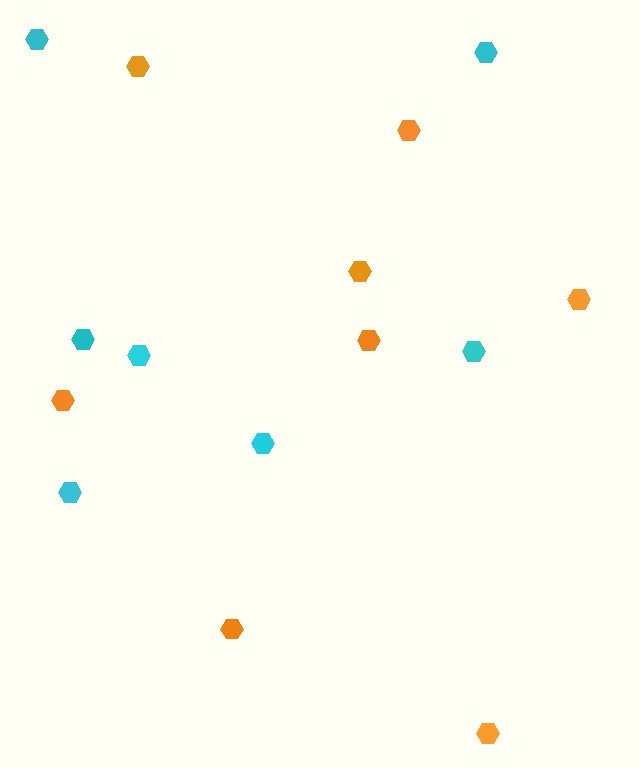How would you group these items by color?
There are 2 groups: one group of orange hexagons (8) and one group of cyan hexagons (7).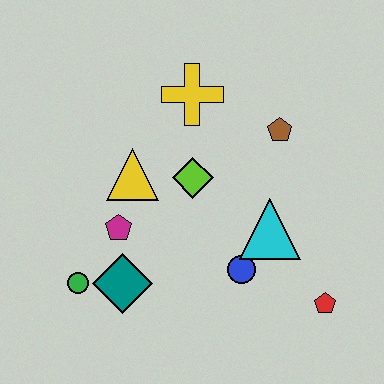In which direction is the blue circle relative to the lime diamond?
The blue circle is below the lime diamond.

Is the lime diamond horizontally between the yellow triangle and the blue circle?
Yes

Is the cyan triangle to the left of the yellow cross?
No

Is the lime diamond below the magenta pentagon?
No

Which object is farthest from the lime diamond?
The red pentagon is farthest from the lime diamond.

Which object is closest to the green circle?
The teal diamond is closest to the green circle.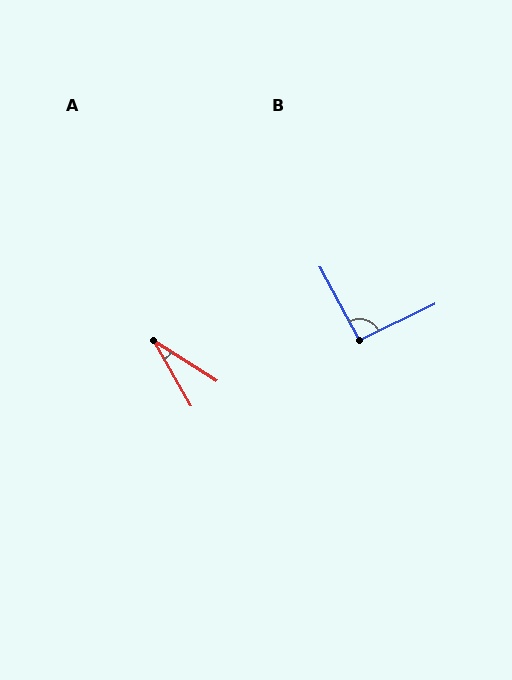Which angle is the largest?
B, at approximately 93 degrees.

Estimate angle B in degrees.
Approximately 93 degrees.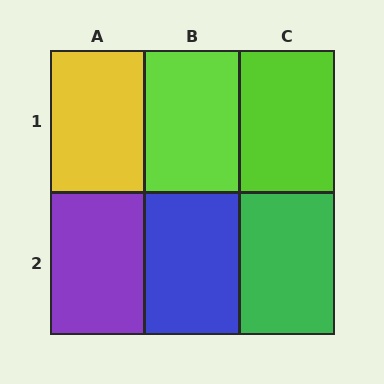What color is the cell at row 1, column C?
Lime.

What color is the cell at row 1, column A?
Yellow.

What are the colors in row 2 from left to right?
Purple, blue, green.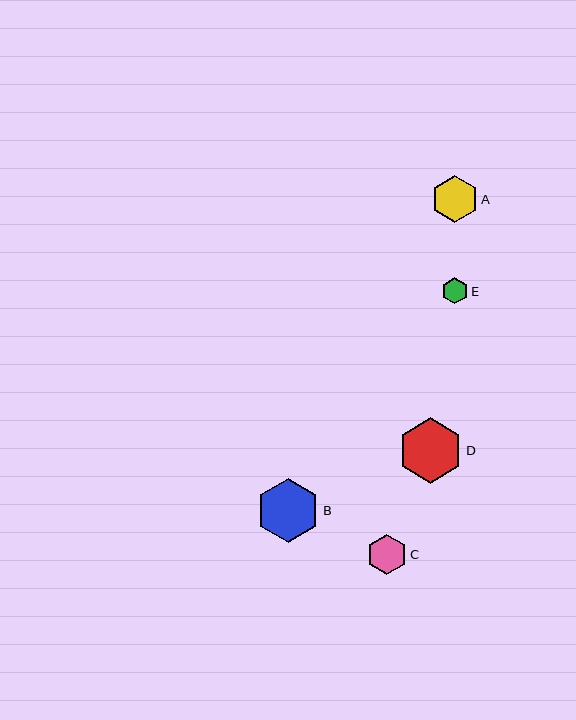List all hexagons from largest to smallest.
From largest to smallest: D, B, A, C, E.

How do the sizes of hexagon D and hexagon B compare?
Hexagon D and hexagon B are approximately the same size.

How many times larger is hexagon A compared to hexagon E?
Hexagon A is approximately 1.8 times the size of hexagon E.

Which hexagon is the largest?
Hexagon D is the largest with a size of approximately 65 pixels.